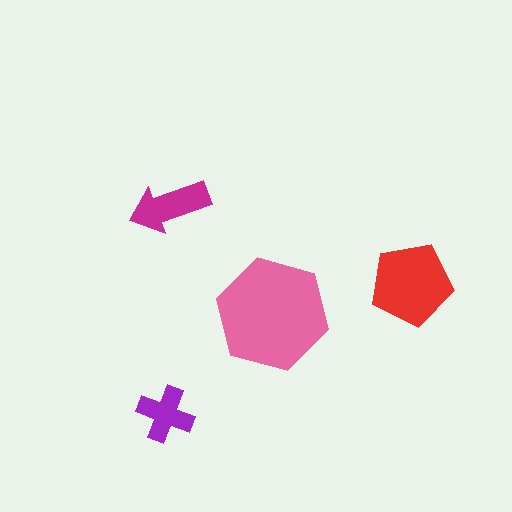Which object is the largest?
The pink hexagon.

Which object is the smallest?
The purple cross.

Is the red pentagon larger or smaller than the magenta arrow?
Larger.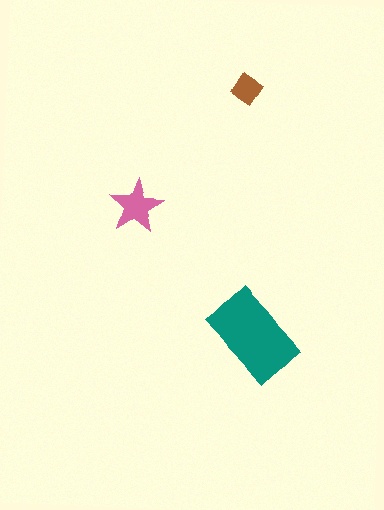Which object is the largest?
The teal rectangle.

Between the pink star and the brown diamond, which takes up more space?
The pink star.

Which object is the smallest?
The brown diamond.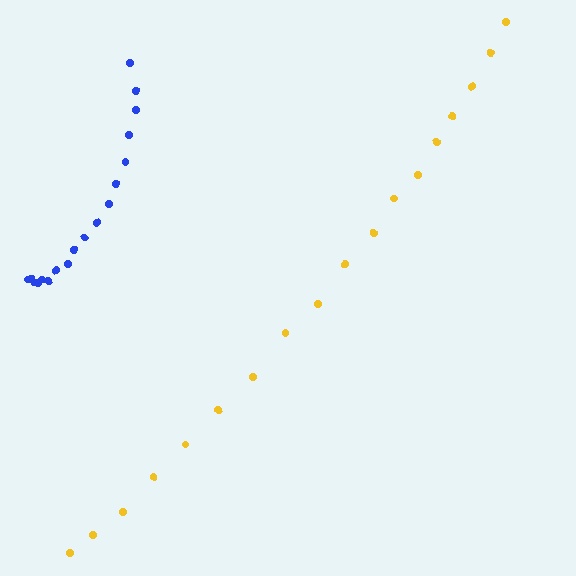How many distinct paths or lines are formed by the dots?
There are 2 distinct paths.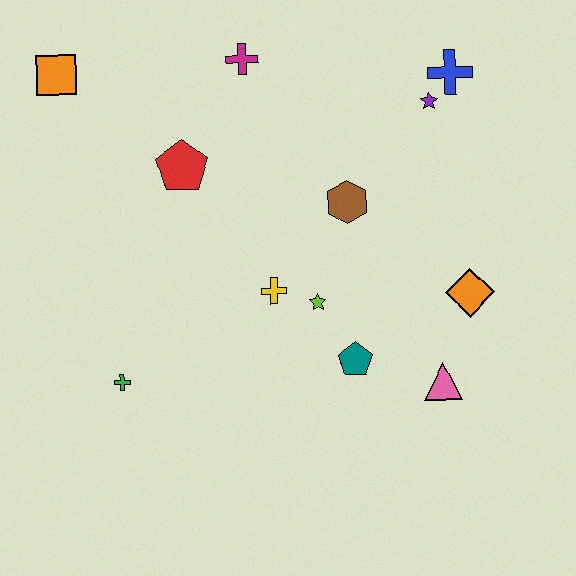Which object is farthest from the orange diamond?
The orange square is farthest from the orange diamond.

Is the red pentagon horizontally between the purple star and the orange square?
Yes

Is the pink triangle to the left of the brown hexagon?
No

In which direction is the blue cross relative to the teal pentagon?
The blue cross is above the teal pentagon.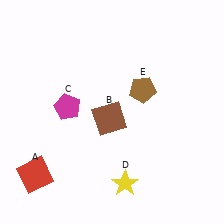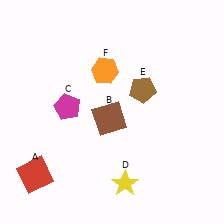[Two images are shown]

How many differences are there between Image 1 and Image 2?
There is 1 difference between the two images.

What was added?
An orange hexagon (F) was added in Image 2.